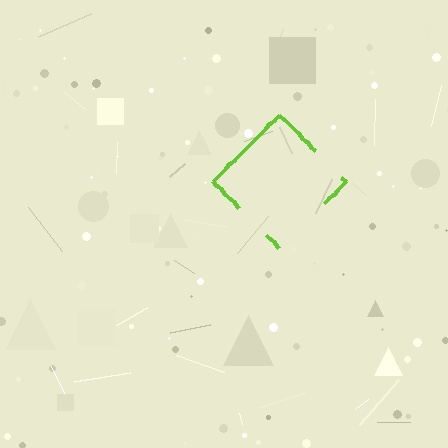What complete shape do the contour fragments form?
The contour fragments form a diamond.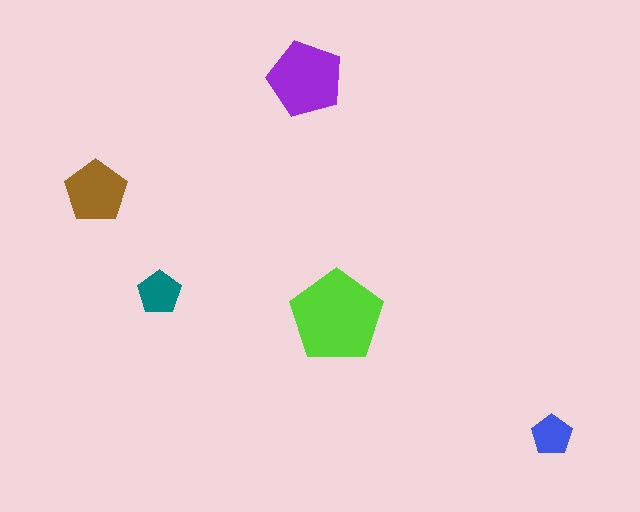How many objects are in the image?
There are 5 objects in the image.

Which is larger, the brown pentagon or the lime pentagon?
The lime one.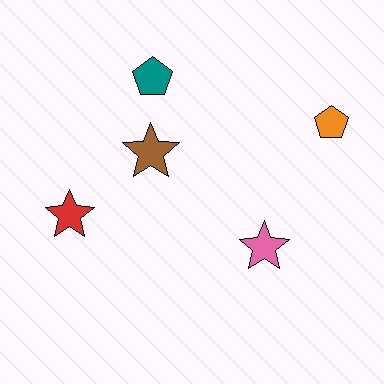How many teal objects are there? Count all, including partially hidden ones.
There is 1 teal object.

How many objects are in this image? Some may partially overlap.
There are 5 objects.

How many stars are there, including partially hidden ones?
There are 3 stars.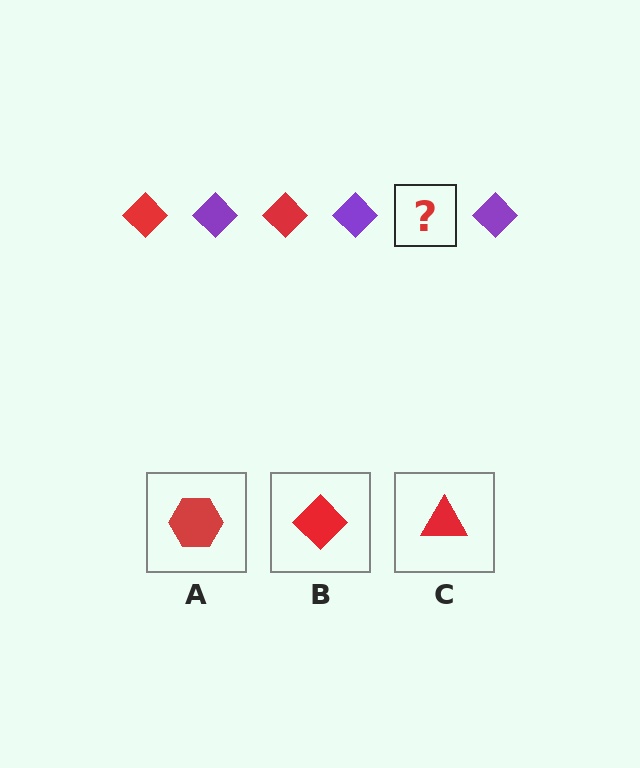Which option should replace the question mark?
Option B.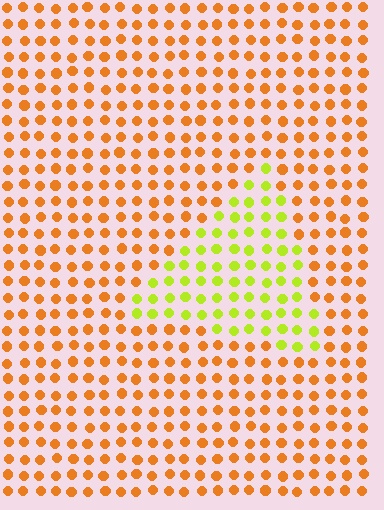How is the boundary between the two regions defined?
The boundary is defined purely by a slight shift in hue (about 50 degrees). Spacing, size, and orientation are identical on both sides.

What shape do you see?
I see a triangle.